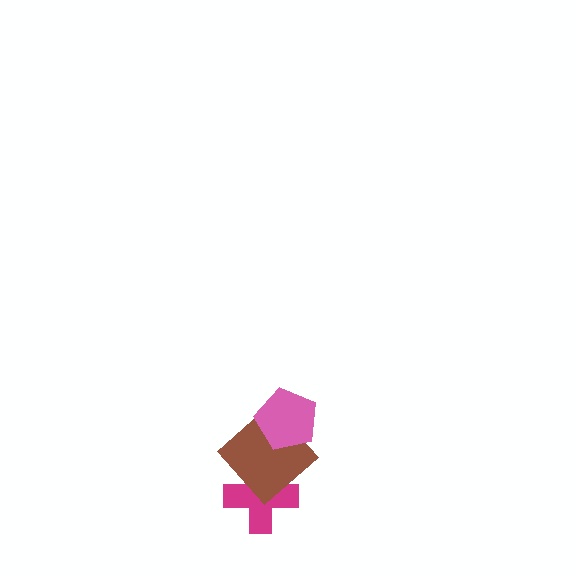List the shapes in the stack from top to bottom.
From top to bottom: the pink pentagon, the brown diamond, the magenta cross.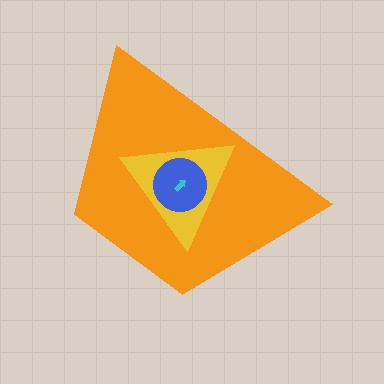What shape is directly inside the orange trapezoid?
The yellow triangle.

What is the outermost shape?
The orange trapezoid.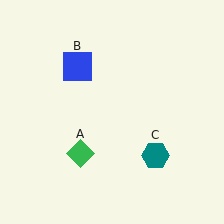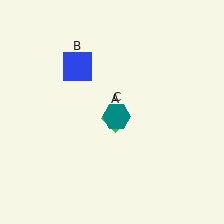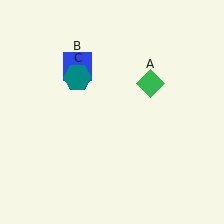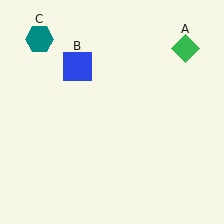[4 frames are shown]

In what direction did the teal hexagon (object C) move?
The teal hexagon (object C) moved up and to the left.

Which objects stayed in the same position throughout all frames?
Blue square (object B) remained stationary.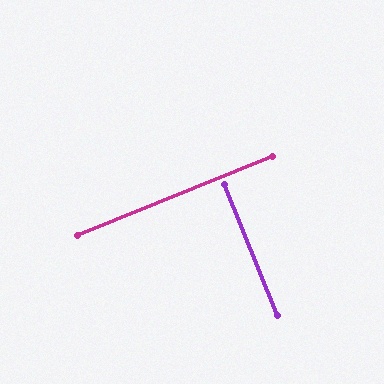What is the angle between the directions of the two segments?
Approximately 90 degrees.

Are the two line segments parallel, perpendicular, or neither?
Perpendicular — they meet at approximately 90°.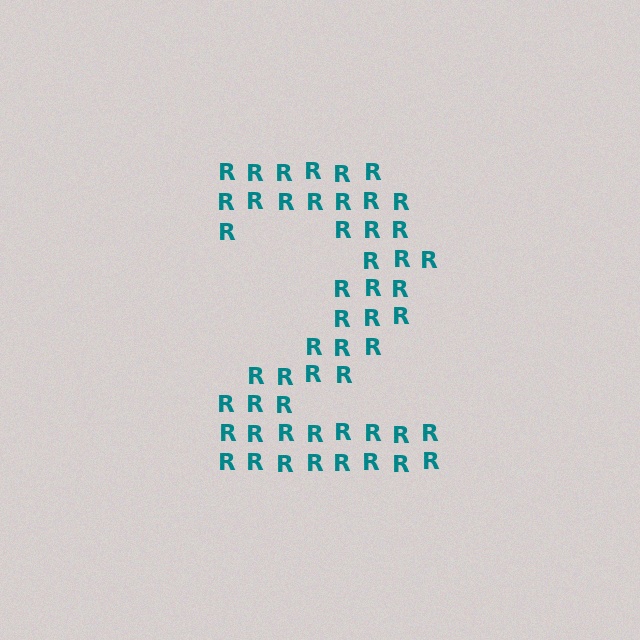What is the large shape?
The large shape is the digit 2.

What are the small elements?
The small elements are letter R's.